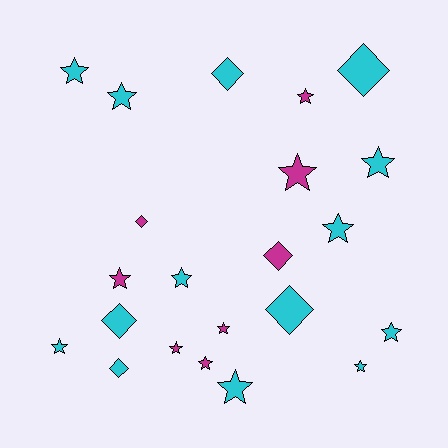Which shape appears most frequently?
Star, with 15 objects.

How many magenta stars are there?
There are 6 magenta stars.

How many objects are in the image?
There are 22 objects.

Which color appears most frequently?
Cyan, with 14 objects.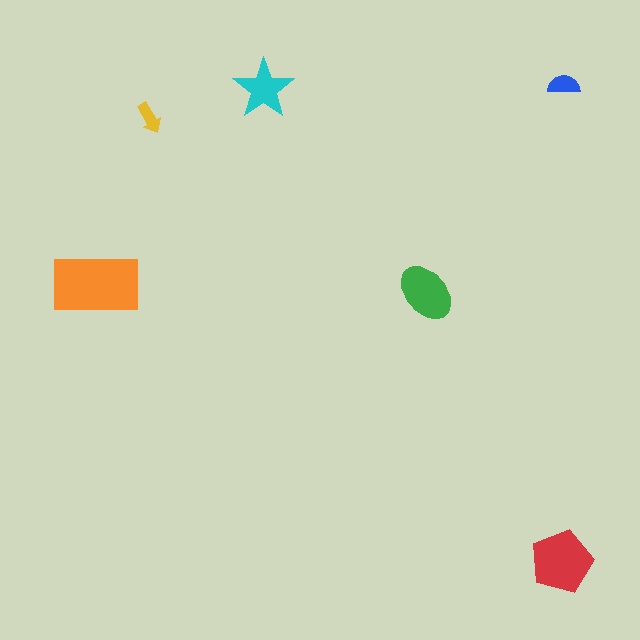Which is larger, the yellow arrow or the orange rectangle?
The orange rectangle.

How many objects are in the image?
There are 6 objects in the image.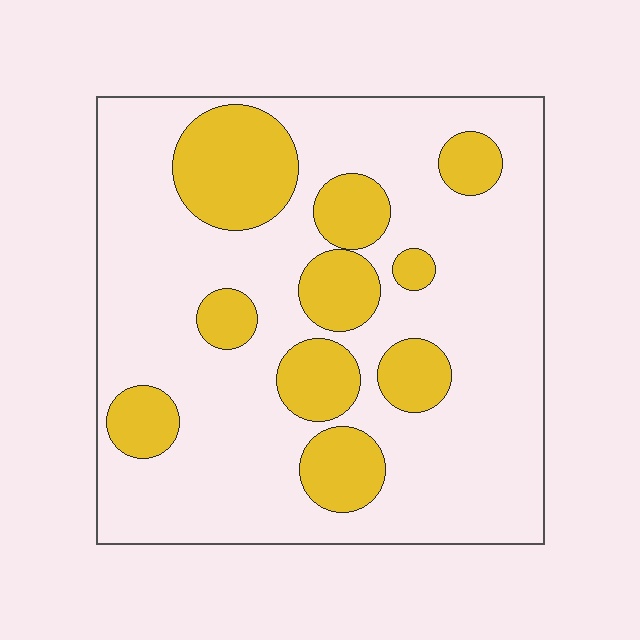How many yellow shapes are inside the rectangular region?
10.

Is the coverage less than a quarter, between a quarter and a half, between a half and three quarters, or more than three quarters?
Between a quarter and a half.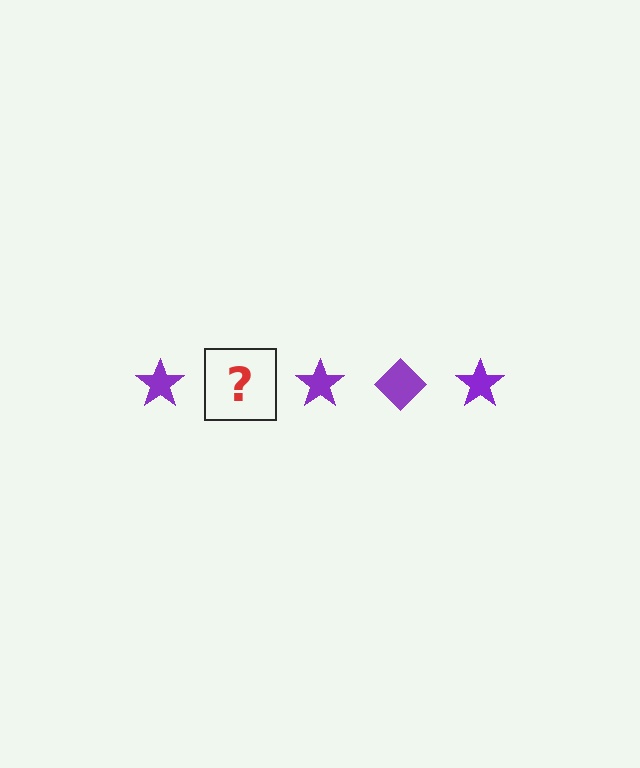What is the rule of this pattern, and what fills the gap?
The rule is that the pattern cycles through star, diamond shapes in purple. The gap should be filled with a purple diamond.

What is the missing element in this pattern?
The missing element is a purple diamond.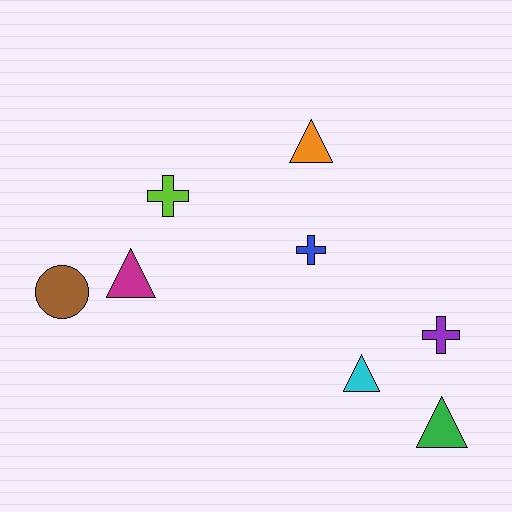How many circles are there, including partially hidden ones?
There is 1 circle.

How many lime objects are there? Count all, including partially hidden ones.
There is 1 lime object.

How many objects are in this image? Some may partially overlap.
There are 8 objects.